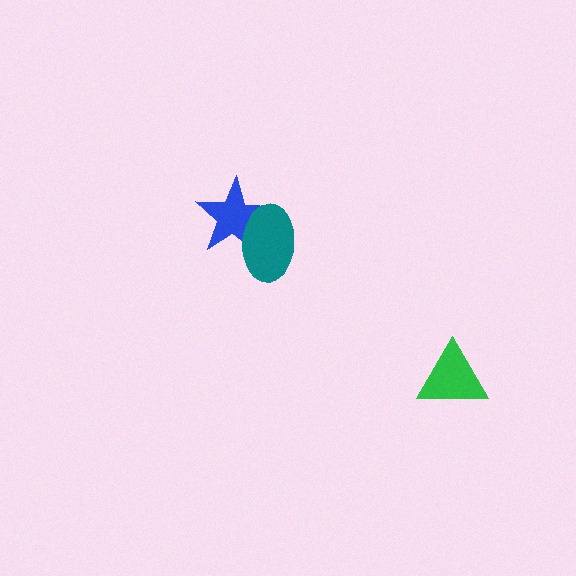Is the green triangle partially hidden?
No, no other shape covers it.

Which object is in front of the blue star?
The teal ellipse is in front of the blue star.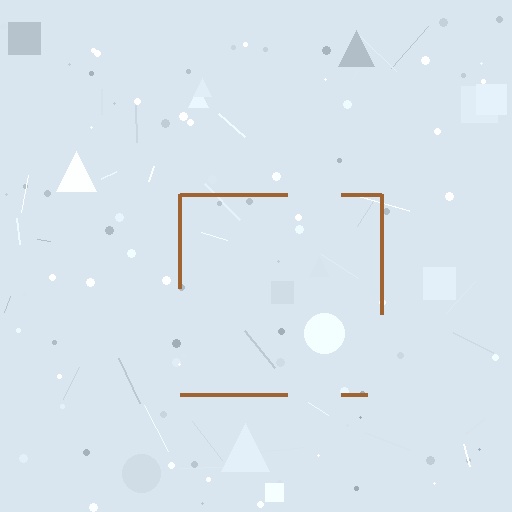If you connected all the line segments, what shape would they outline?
They would outline a square.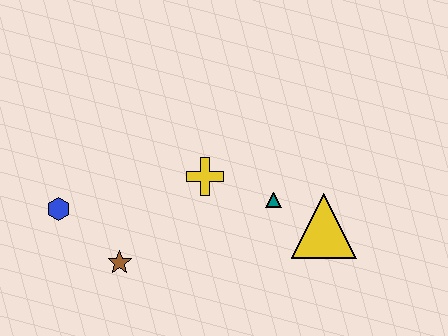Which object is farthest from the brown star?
The yellow triangle is farthest from the brown star.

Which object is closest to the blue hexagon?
The brown star is closest to the blue hexagon.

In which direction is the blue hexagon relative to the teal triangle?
The blue hexagon is to the left of the teal triangle.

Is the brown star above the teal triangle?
No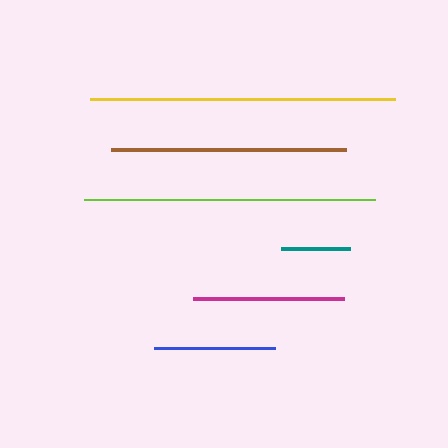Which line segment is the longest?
The yellow line is the longest at approximately 306 pixels.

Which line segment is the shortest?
The teal line is the shortest at approximately 69 pixels.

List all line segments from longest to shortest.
From longest to shortest: yellow, lime, brown, magenta, blue, teal.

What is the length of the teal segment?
The teal segment is approximately 69 pixels long.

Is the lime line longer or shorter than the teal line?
The lime line is longer than the teal line.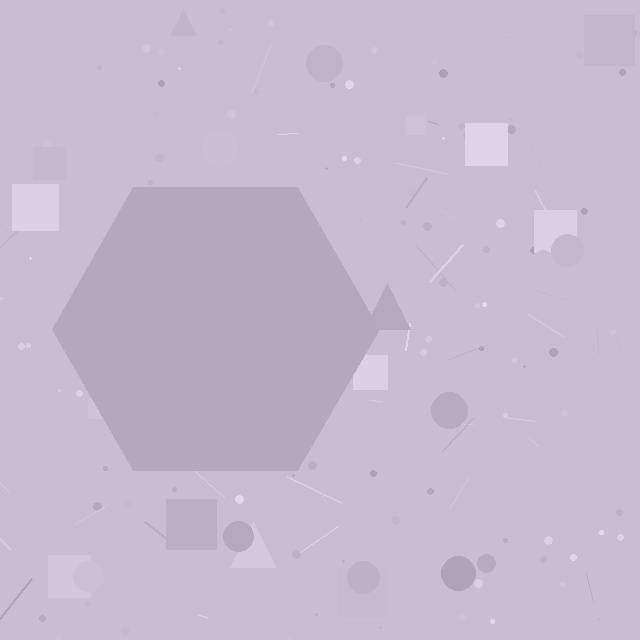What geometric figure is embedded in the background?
A hexagon is embedded in the background.